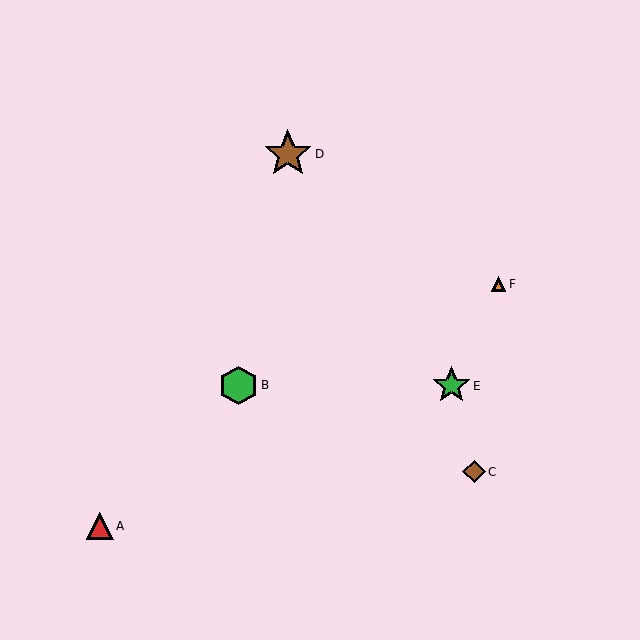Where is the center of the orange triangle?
The center of the orange triangle is at (498, 284).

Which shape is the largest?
The brown star (labeled D) is the largest.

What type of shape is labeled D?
Shape D is a brown star.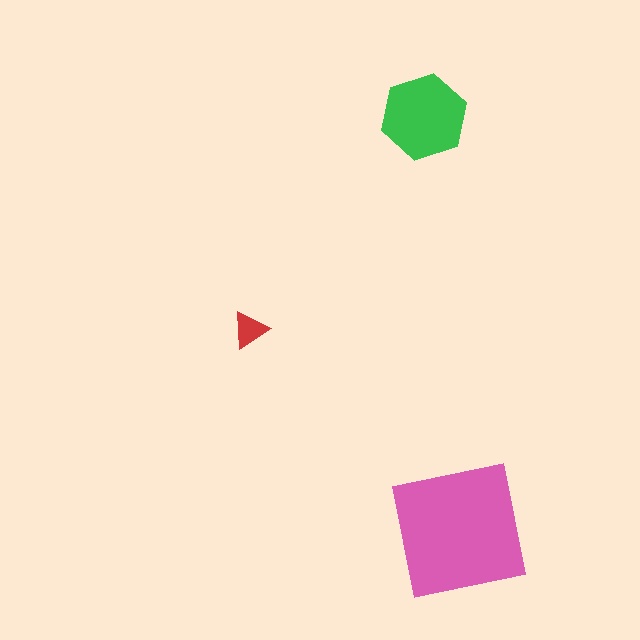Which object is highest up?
The green hexagon is topmost.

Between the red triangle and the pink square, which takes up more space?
The pink square.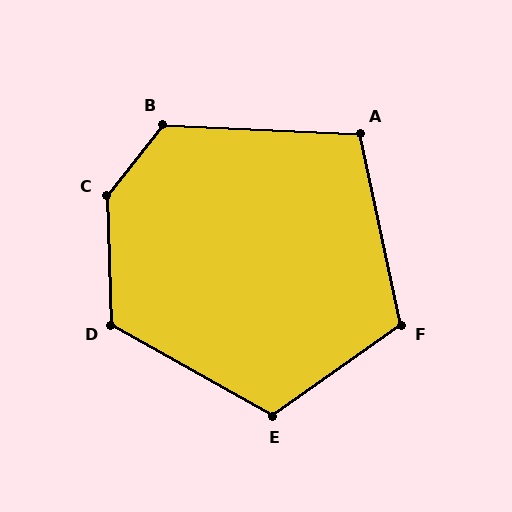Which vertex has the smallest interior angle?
A, at approximately 105 degrees.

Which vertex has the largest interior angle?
C, at approximately 140 degrees.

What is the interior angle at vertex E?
Approximately 116 degrees (obtuse).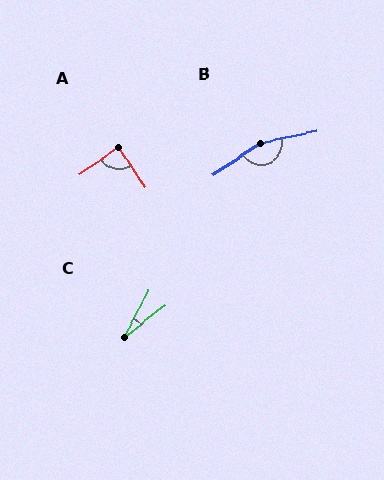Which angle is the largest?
B, at approximately 159 degrees.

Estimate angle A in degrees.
Approximately 88 degrees.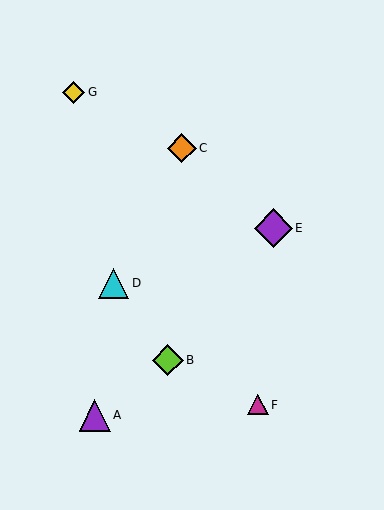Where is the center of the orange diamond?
The center of the orange diamond is at (182, 148).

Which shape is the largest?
The purple diamond (labeled E) is the largest.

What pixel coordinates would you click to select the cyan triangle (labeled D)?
Click at (114, 283) to select the cyan triangle D.